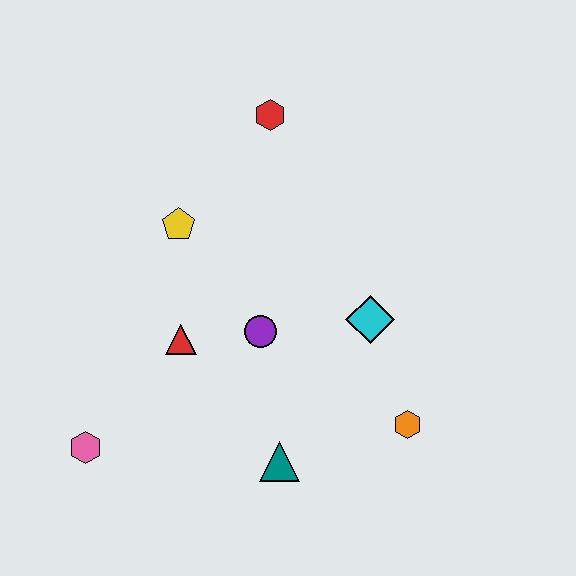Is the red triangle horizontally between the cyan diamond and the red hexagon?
No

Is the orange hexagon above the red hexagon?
No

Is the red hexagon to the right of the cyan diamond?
No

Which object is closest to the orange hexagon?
The cyan diamond is closest to the orange hexagon.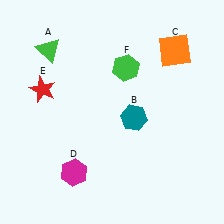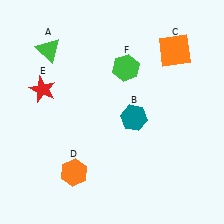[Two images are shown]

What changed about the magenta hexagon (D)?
In Image 1, D is magenta. In Image 2, it changed to orange.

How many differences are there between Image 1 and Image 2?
There is 1 difference between the two images.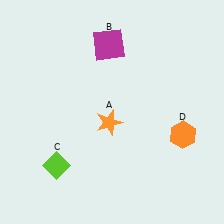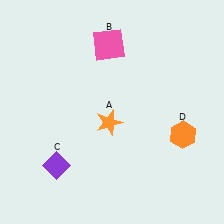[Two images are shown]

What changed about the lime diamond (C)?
In Image 1, C is lime. In Image 2, it changed to purple.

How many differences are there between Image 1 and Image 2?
There are 2 differences between the two images.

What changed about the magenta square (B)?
In Image 1, B is magenta. In Image 2, it changed to pink.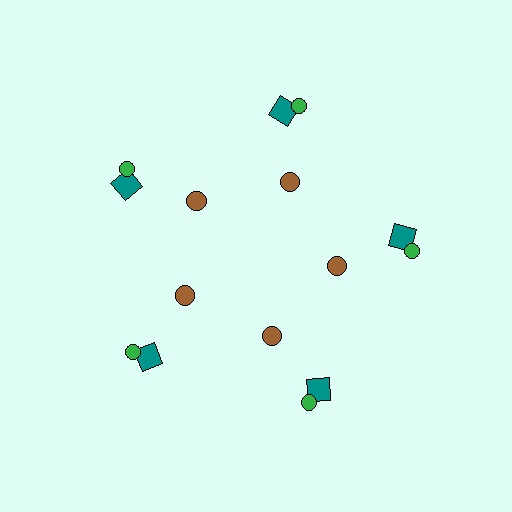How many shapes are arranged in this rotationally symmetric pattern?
There are 15 shapes, arranged in 5 groups of 3.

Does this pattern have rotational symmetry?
Yes, this pattern has 5-fold rotational symmetry. It looks the same after rotating 72 degrees around the center.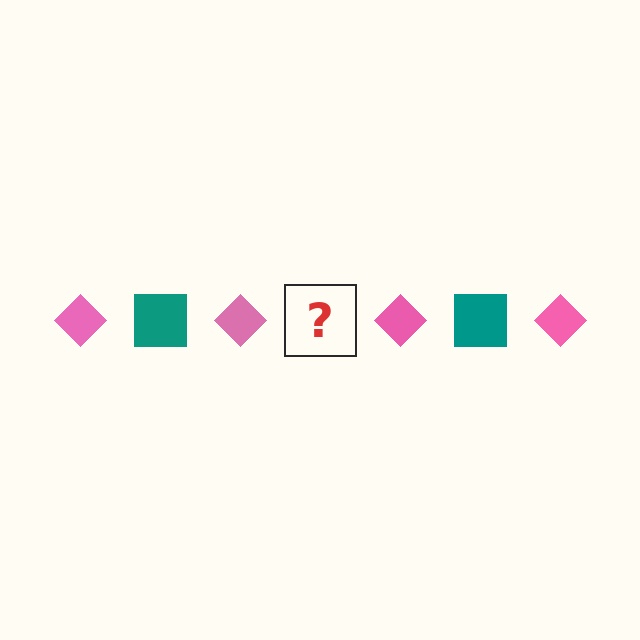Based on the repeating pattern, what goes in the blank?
The blank should be a teal square.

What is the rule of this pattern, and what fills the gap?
The rule is that the pattern alternates between pink diamond and teal square. The gap should be filled with a teal square.